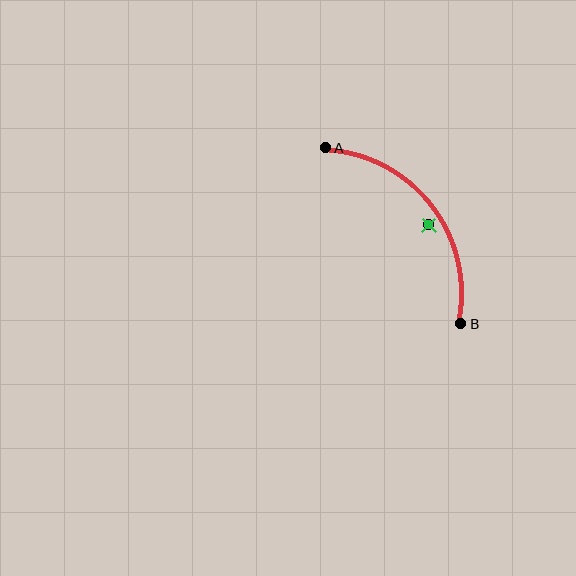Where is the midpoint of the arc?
The arc midpoint is the point on the curve farthest from the straight line joining A and B. It sits above and to the right of that line.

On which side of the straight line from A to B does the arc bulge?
The arc bulges above and to the right of the straight line connecting A and B.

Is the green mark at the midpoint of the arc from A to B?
No — the green mark does not lie on the arc at all. It sits slightly inside the curve.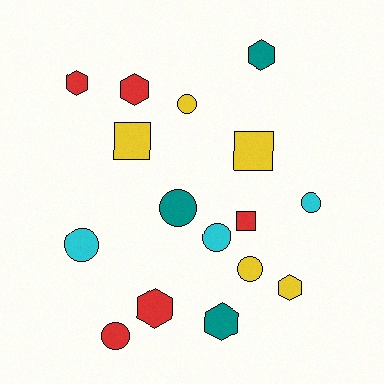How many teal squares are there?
There are no teal squares.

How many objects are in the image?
There are 16 objects.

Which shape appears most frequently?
Circle, with 7 objects.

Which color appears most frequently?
Yellow, with 5 objects.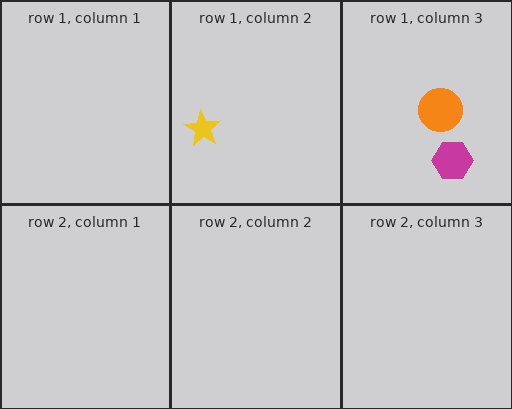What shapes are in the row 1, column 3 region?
The magenta hexagon, the orange circle.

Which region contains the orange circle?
The row 1, column 3 region.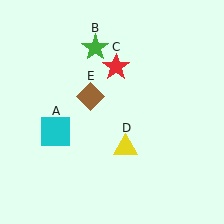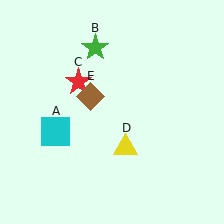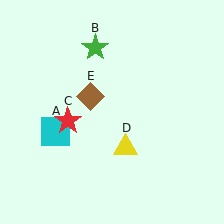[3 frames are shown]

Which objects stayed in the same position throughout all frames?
Cyan square (object A) and green star (object B) and yellow triangle (object D) and brown diamond (object E) remained stationary.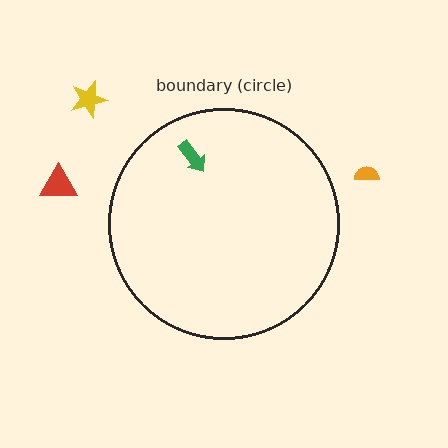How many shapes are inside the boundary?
1 inside, 3 outside.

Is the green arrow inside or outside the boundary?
Inside.